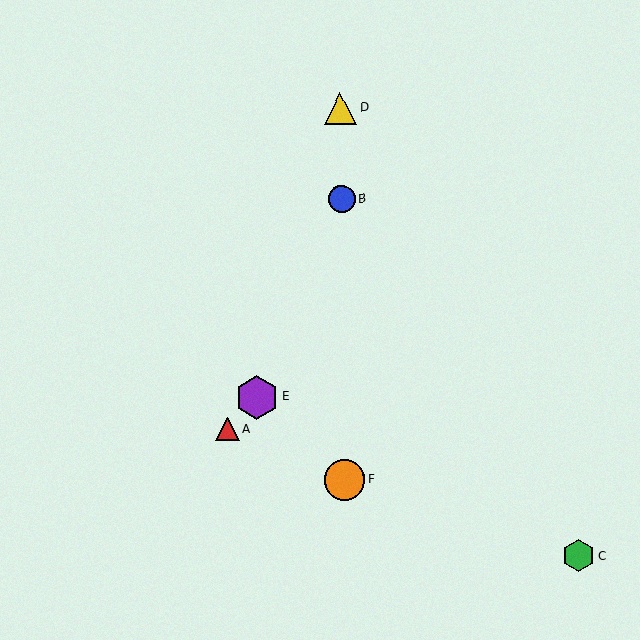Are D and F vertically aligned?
Yes, both are at x≈340.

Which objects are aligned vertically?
Objects B, D, F are aligned vertically.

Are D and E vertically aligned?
No, D is at x≈340 and E is at x≈257.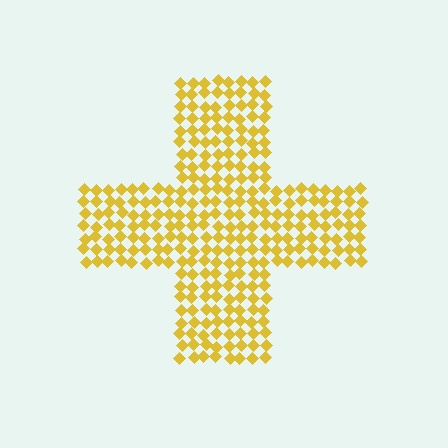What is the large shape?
The large shape is a cross.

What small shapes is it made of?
It is made of small diamonds.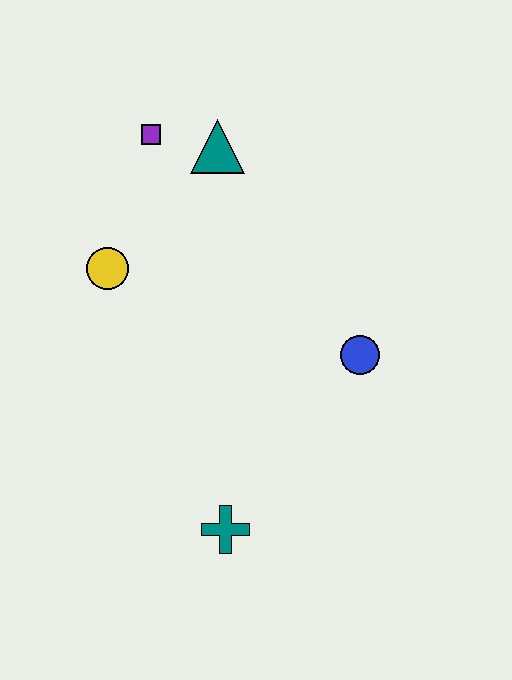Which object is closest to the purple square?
The teal triangle is closest to the purple square.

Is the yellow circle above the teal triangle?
No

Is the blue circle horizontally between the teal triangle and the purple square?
No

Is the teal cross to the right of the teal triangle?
Yes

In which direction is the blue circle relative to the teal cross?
The blue circle is above the teal cross.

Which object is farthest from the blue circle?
The purple square is farthest from the blue circle.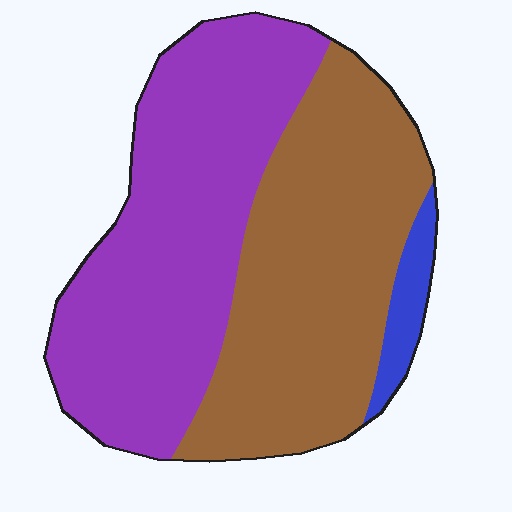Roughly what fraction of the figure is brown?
Brown covers about 45% of the figure.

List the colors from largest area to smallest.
From largest to smallest: purple, brown, blue.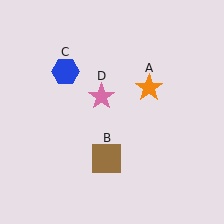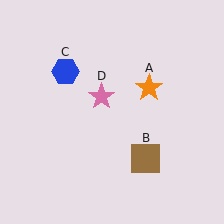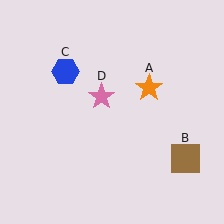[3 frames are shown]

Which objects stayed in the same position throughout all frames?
Orange star (object A) and blue hexagon (object C) and pink star (object D) remained stationary.